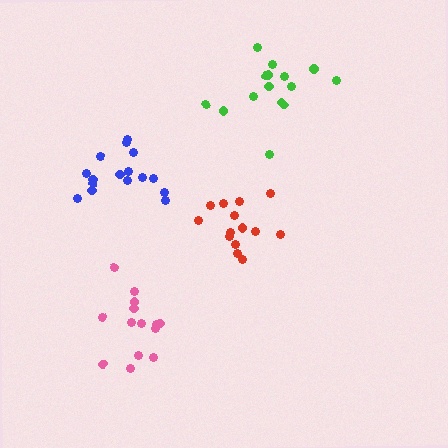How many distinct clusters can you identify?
There are 4 distinct clusters.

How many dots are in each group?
Group 1: 16 dots, Group 2: 15 dots, Group 3: 14 dots, Group 4: 14 dots (59 total).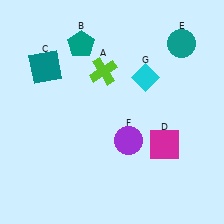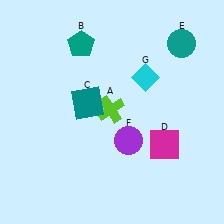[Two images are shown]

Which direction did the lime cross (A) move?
The lime cross (A) moved down.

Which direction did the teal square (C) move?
The teal square (C) moved right.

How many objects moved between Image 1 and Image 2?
2 objects moved between the two images.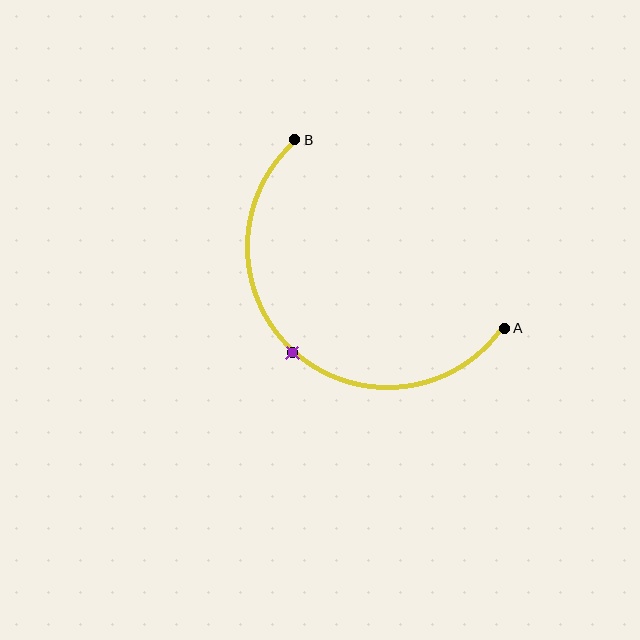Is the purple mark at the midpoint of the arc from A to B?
Yes. The purple mark lies on the arc at equal arc-length from both A and B — it is the arc midpoint.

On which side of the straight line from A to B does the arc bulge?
The arc bulges below and to the left of the straight line connecting A and B.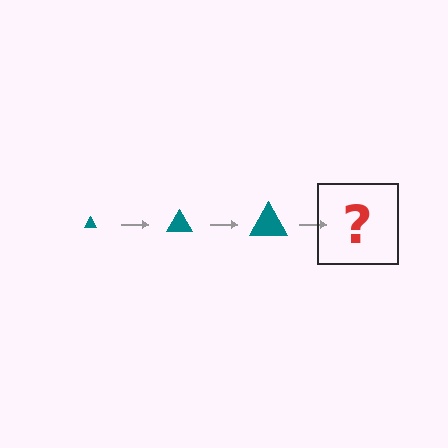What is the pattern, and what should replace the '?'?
The pattern is that the triangle gets progressively larger each step. The '?' should be a teal triangle, larger than the previous one.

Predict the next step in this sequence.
The next step is a teal triangle, larger than the previous one.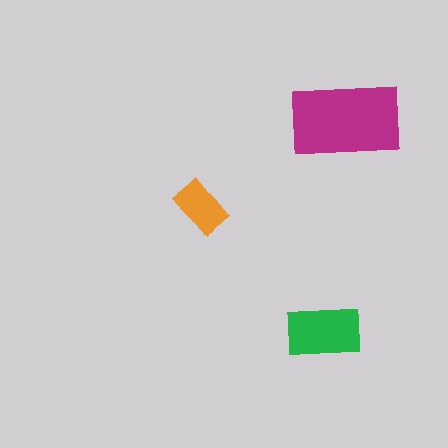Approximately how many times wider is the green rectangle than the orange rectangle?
About 1.5 times wider.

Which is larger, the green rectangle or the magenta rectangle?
The magenta one.